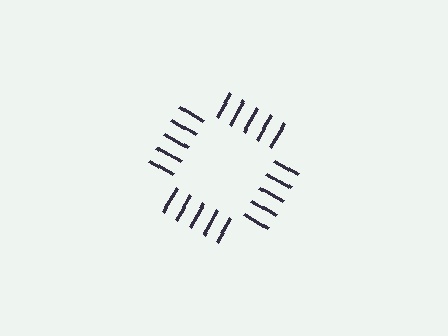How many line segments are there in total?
20 — 5 along each of the 4 edges.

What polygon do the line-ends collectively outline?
An illusory square — the line segments terminate on its edges but no continuous stroke is drawn.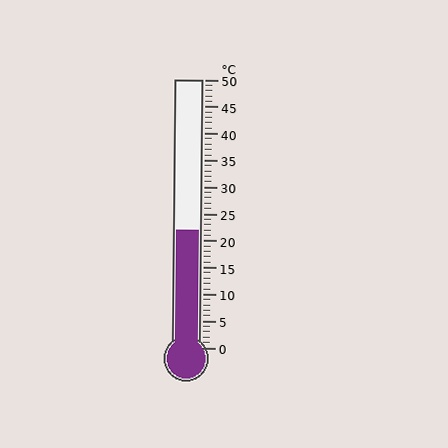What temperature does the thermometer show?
The thermometer shows approximately 22°C.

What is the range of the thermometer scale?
The thermometer scale ranges from 0°C to 50°C.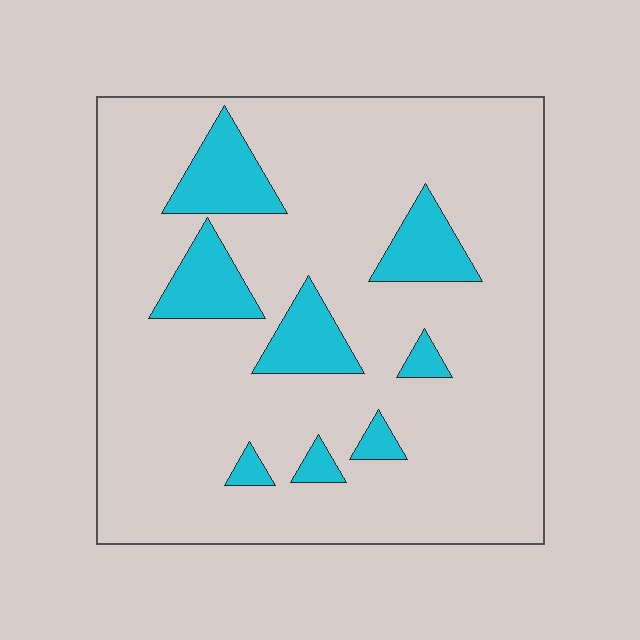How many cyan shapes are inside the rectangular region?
8.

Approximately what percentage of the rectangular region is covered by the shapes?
Approximately 15%.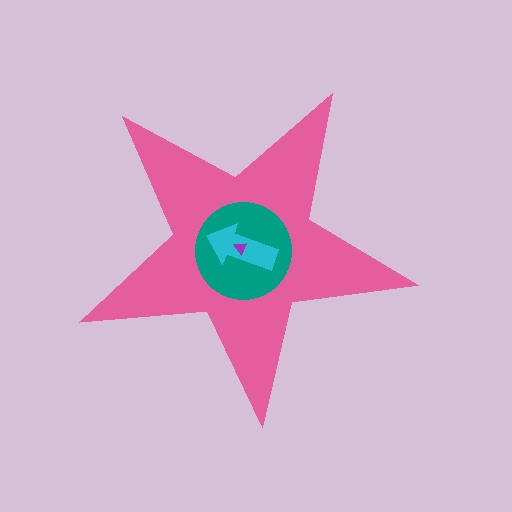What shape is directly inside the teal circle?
The cyan arrow.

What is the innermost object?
The purple triangle.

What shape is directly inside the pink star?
The teal circle.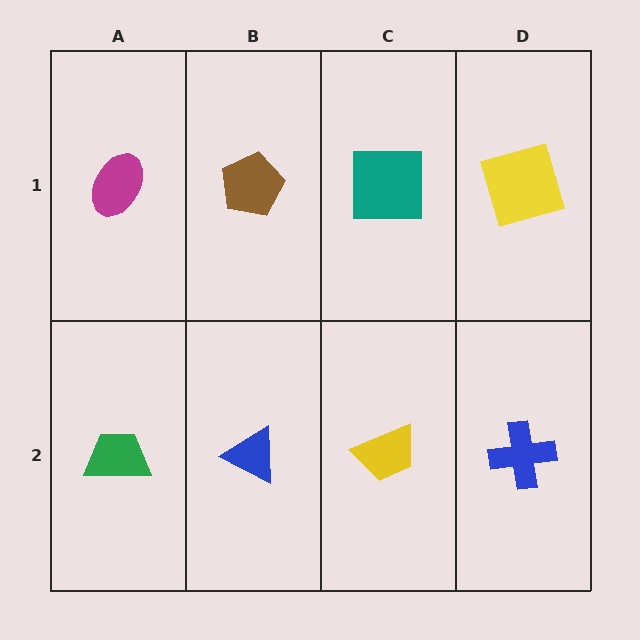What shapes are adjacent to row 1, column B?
A blue triangle (row 2, column B), a magenta ellipse (row 1, column A), a teal square (row 1, column C).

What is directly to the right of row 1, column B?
A teal square.